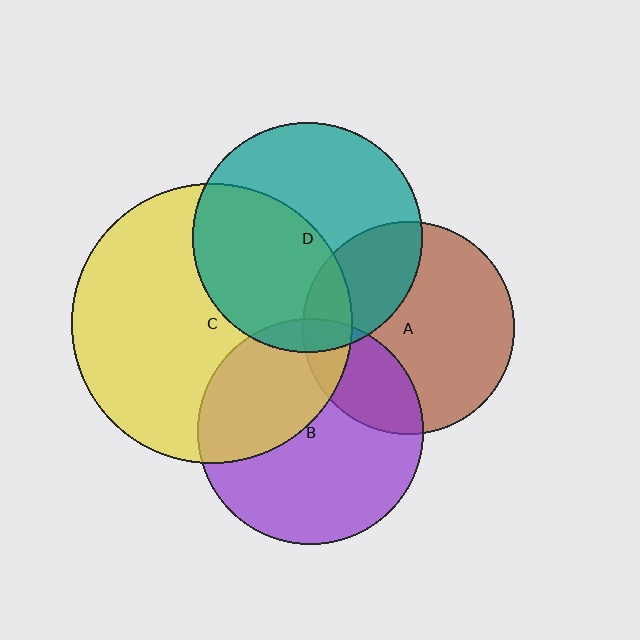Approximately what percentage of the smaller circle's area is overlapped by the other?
Approximately 5%.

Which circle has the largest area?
Circle C (yellow).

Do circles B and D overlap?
Yes.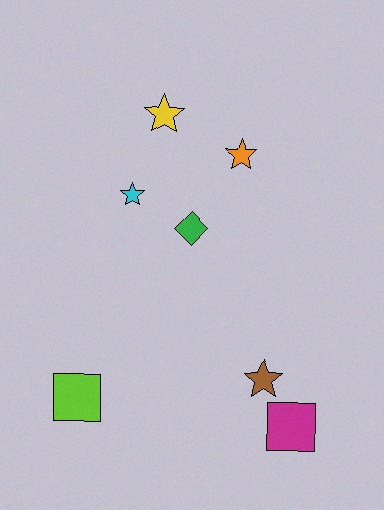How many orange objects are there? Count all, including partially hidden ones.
There is 1 orange object.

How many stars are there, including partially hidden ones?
There are 4 stars.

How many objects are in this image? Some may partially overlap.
There are 7 objects.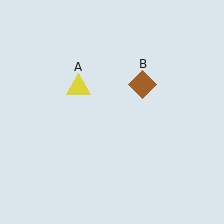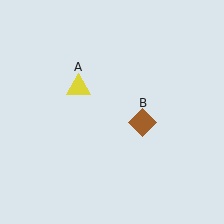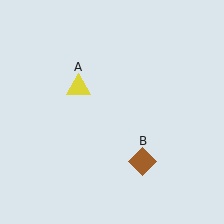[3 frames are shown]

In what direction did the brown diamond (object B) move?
The brown diamond (object B) moved down.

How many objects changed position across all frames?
1 object changed position: brown diamond (object B).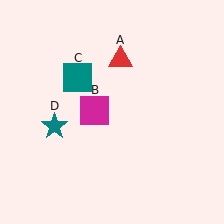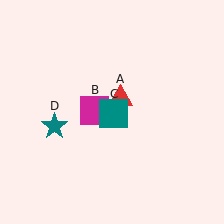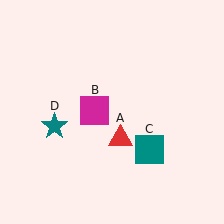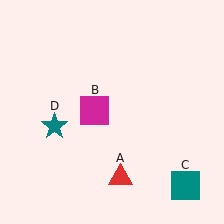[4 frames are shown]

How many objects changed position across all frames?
2 objects changed position: red triangle (object A), teal square (object C).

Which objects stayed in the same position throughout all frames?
Magenta square (object B) and teal star (object D) remained stationary.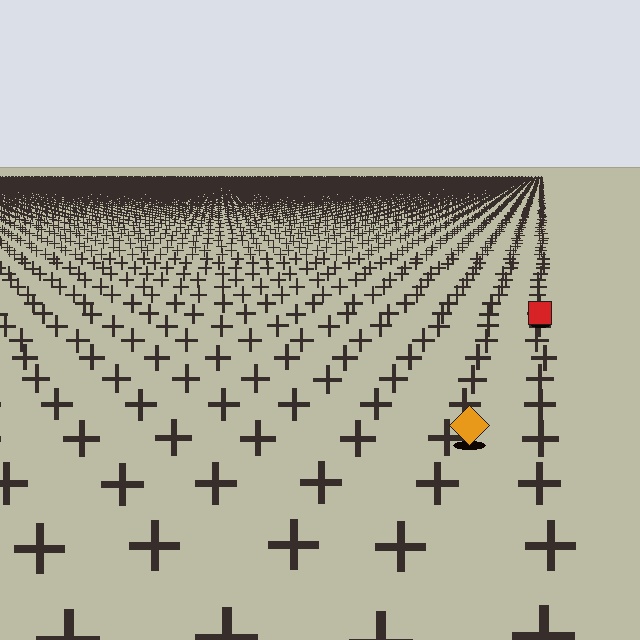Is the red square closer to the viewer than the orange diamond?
No. The orange diamond is closer — you can tell from the texture gradient: the ground texture is coarser near it.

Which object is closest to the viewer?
The orange diamond is closest. The texture marks near it are larger and more spread out.